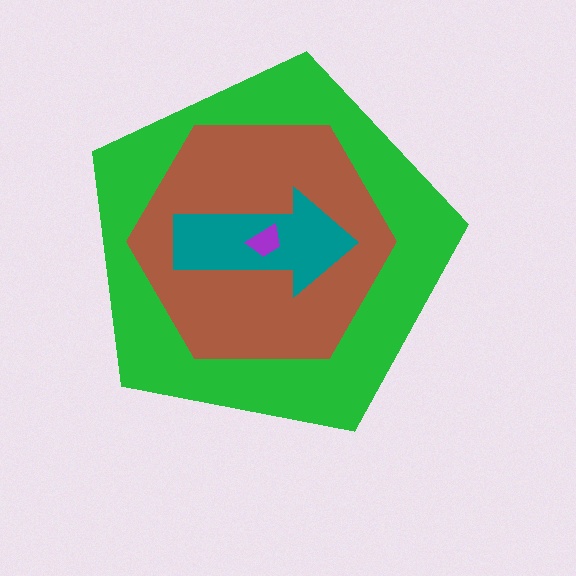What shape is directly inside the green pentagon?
The brown hexagon.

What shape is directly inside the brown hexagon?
The teal arrow.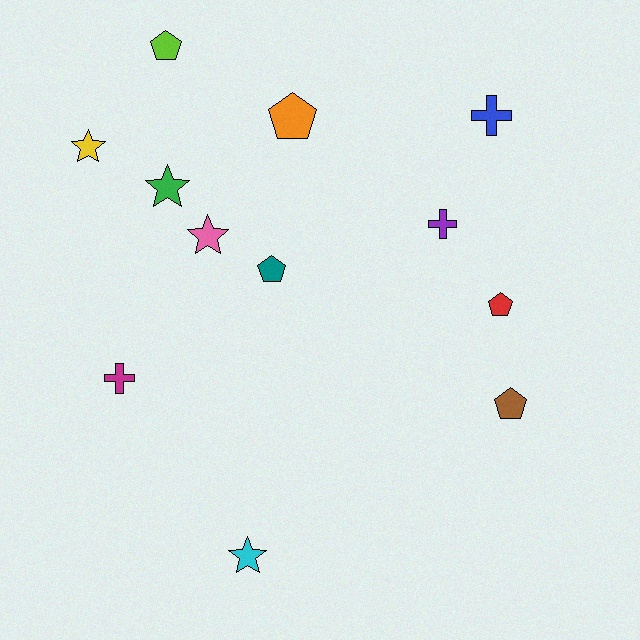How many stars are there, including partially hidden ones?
There are 4 stars.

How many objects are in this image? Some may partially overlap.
There are 12 objects.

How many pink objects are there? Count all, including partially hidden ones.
There is 1 pink object.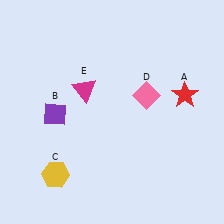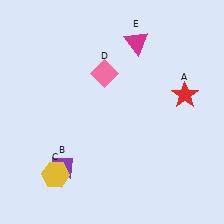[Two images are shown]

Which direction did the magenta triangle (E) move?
The magenta triangle (E) moved right.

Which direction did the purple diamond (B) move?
The purple diamond (B) moved down.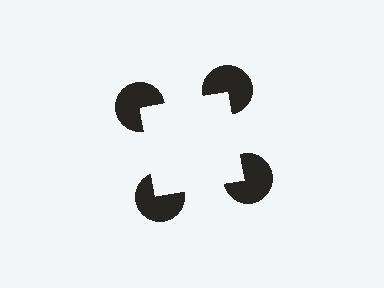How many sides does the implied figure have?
4 sides.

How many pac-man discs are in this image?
There are 4 — one at each vertex of the illusory square.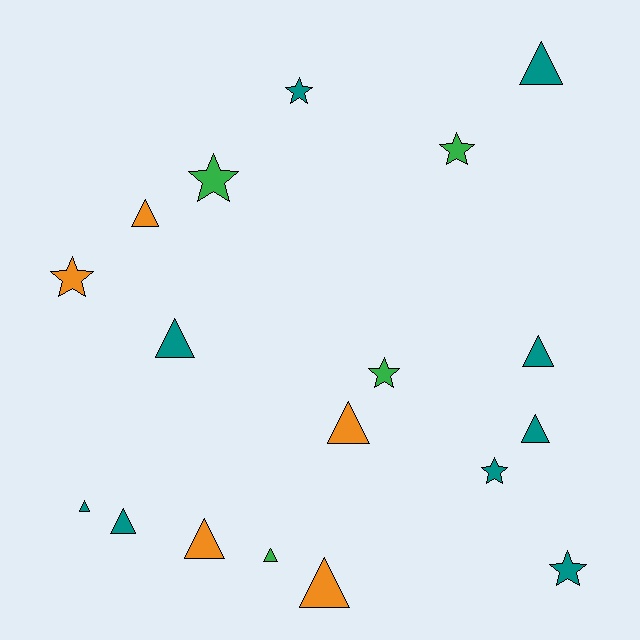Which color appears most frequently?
Teal, with 9 objects.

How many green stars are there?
There are 3 green stars.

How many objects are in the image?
There are 18 objects.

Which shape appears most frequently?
Triangle, with 11 objects.